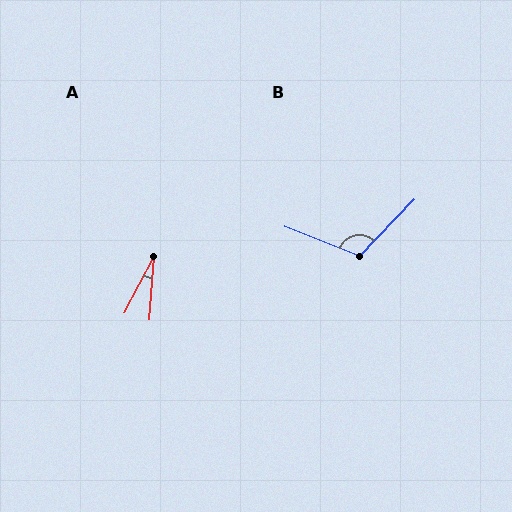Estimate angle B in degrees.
Approximately 113 degrees.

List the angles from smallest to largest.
A (23°), B (113°).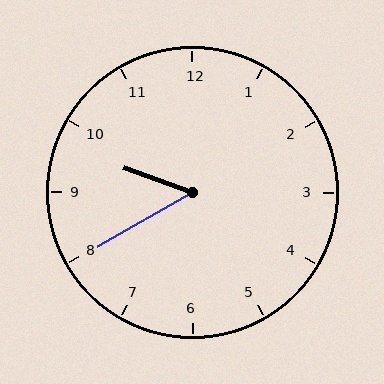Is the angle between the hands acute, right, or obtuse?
It is acute.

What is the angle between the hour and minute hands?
Approximately 50 degrees.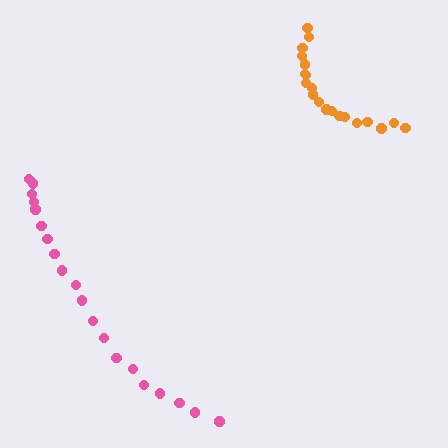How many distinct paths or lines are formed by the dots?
There are 2 distinct paths.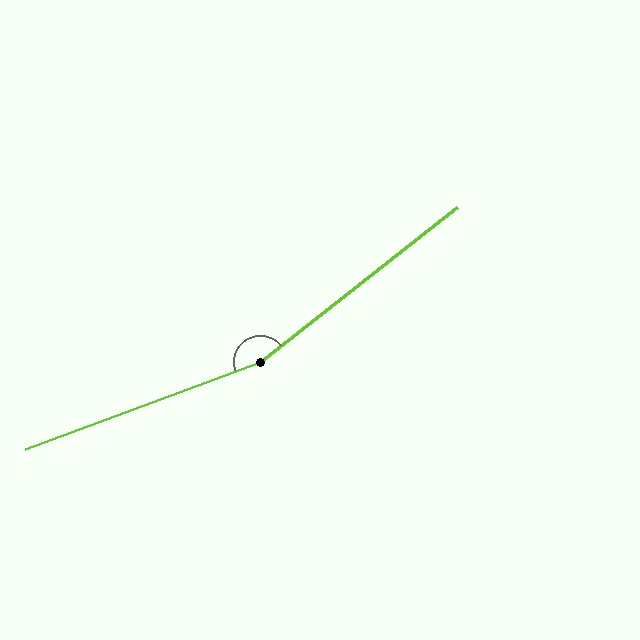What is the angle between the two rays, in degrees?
Approximately 162 degrees.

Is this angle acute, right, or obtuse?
It is obtuse.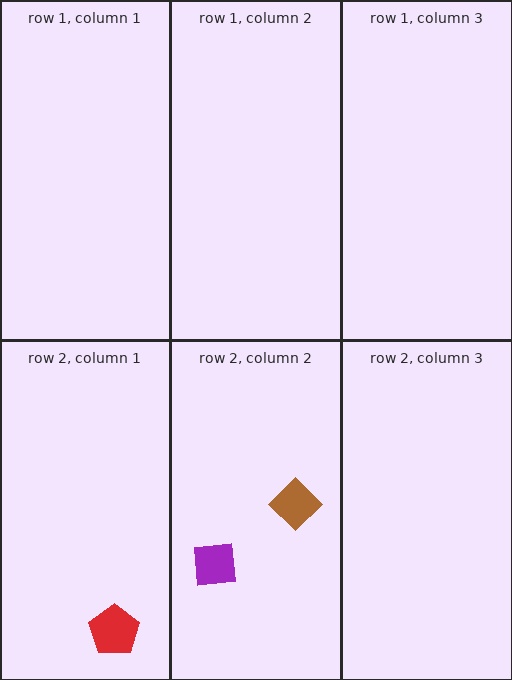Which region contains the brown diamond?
The row 2, column 2 region.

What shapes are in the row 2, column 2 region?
The purple square, the brown diamond.